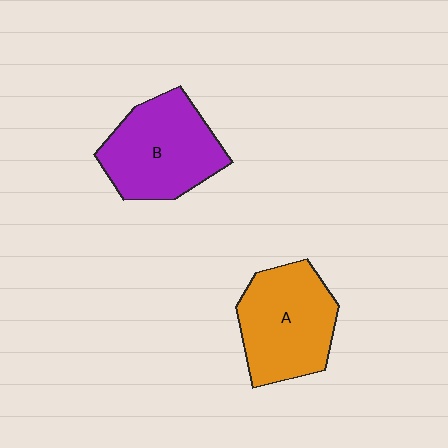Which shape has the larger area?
Shape B (purple).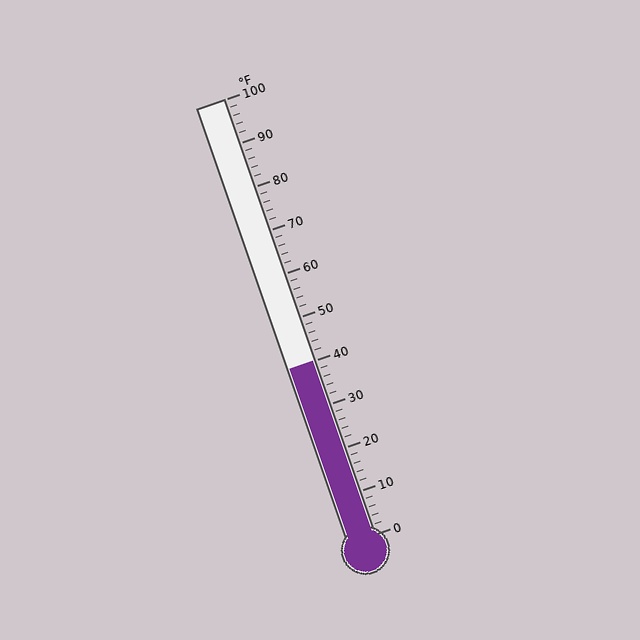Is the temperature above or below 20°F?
The temperature is above 20°F.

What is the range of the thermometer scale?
The thermometer scale ranges from 0°F to 100°F.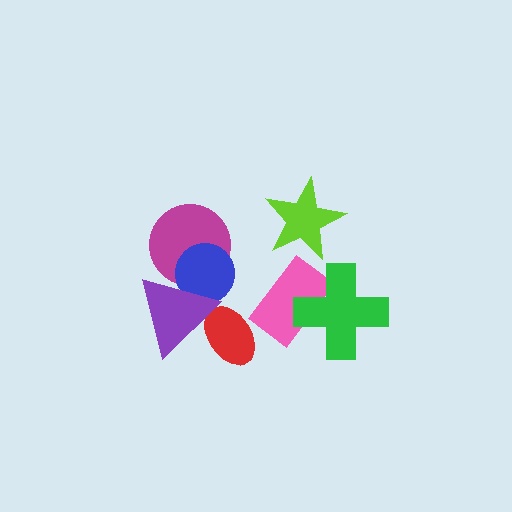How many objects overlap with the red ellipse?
1 object overlaps with the red ellipse.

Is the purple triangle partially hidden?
No, no other shape covers it.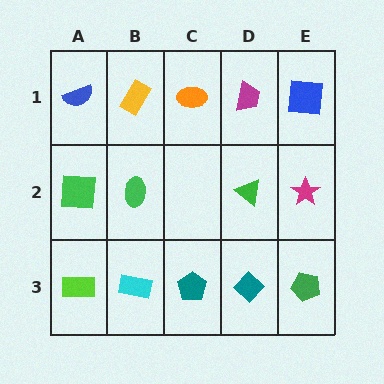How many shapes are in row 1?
5 shapes.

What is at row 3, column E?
A green pentagon.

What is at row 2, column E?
A magenta star.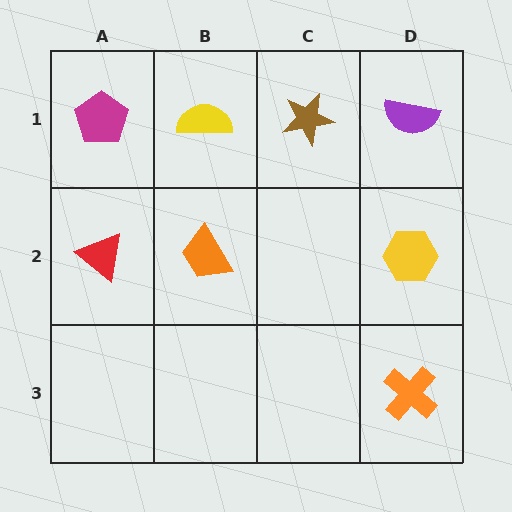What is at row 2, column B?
An orange trapezoid.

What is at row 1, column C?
A brown star.